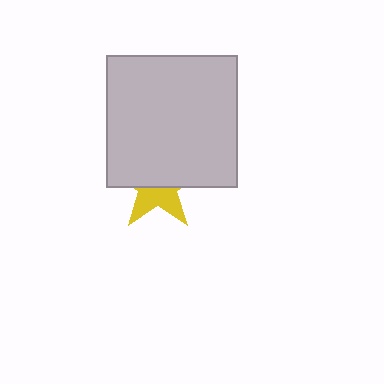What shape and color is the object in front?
The object in front is a light gray square.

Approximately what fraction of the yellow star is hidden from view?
Roughly 58% of the yellow star is hidden behind the light gray square.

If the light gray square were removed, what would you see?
You would see the complete yellow star.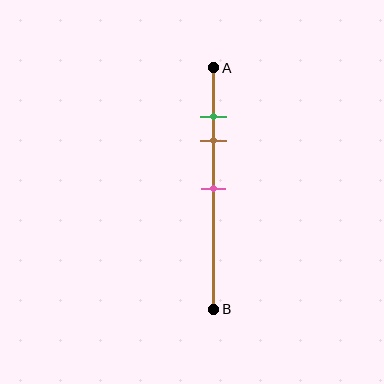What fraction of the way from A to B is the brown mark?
The brown mark is approximately 30% (0.3) of the way from A to B.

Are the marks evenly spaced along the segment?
No, the marks are not evenly spaced.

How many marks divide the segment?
There are 3 marks dividing the segment.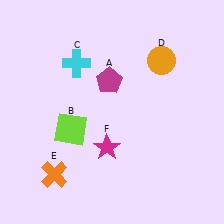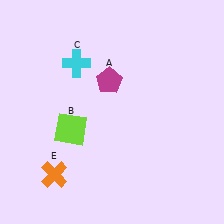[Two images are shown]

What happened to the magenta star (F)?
The magenta star (F) was removed in Image 2. It was in the bottom-left area of Image 1.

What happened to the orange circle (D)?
The orange circle (D) was removed in Image 2. It was in the top-right area of Image 1.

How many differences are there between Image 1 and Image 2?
There are 2 differences between the two images.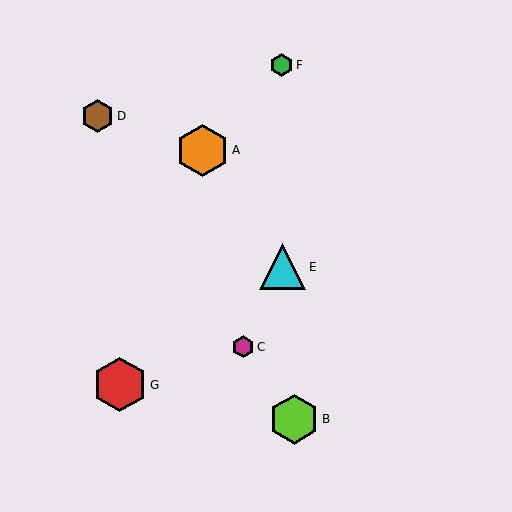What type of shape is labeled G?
Shape G is a red hexagon.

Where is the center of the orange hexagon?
The center of the orange hexagon is at (203, 150).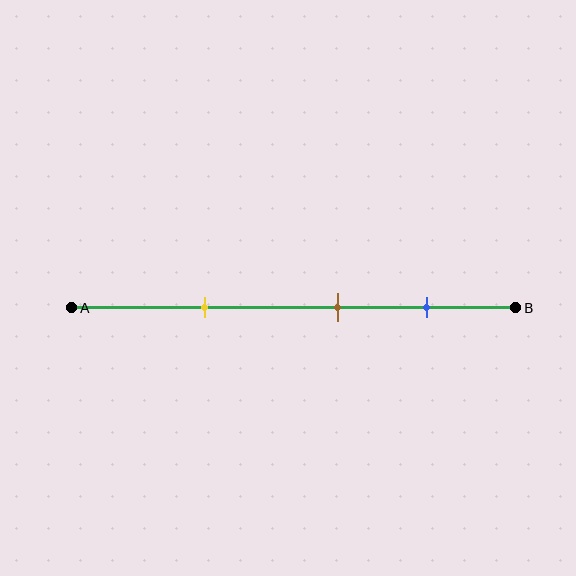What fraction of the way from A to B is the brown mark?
The brown mark is approximately 60% (0.6) of the way from A to B.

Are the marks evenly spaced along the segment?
Yes, the marks are approximately evenly spaced.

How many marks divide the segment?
There are 3 marks dividing the segment.